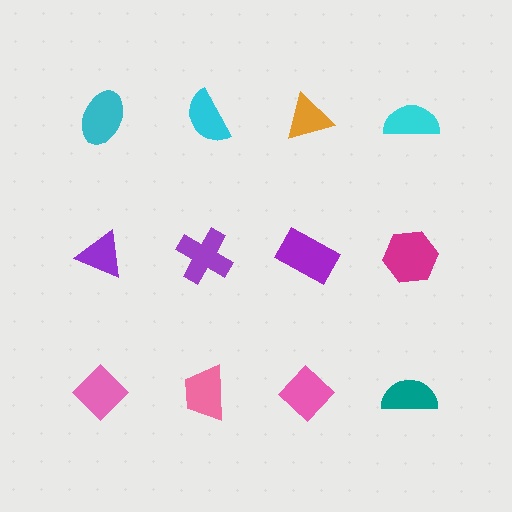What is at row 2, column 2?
A purple cross.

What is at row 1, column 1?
A cyan ellipse.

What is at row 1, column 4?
A cyan semicircle.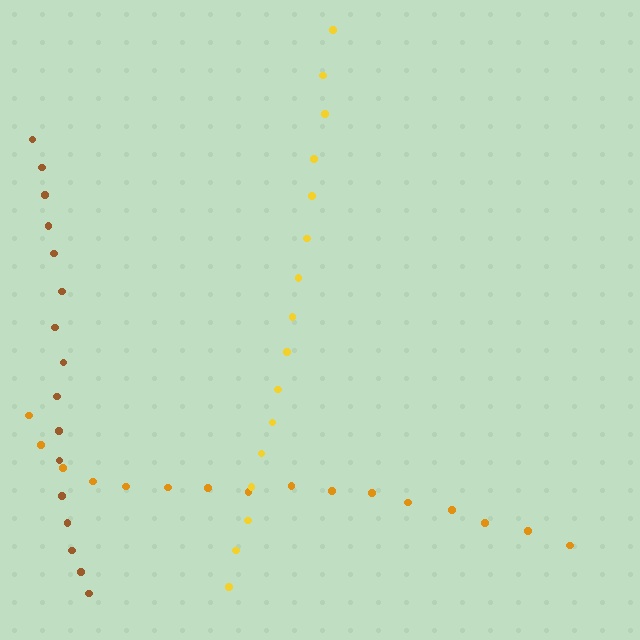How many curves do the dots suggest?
There are 3 distinct paths.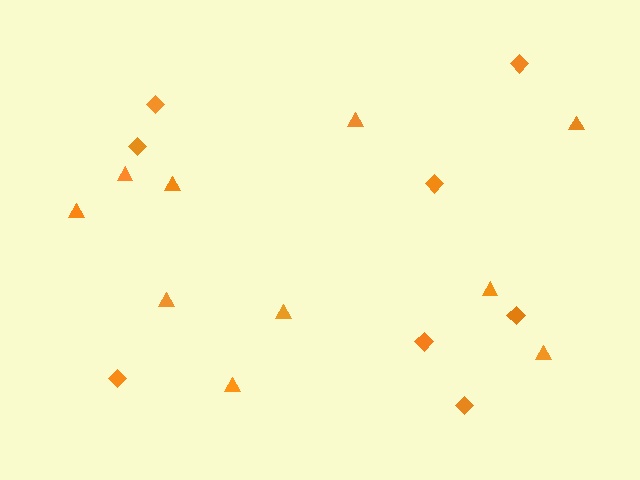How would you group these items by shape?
There are 2 groups: one group of triangles (10) and one group of diamonds (8).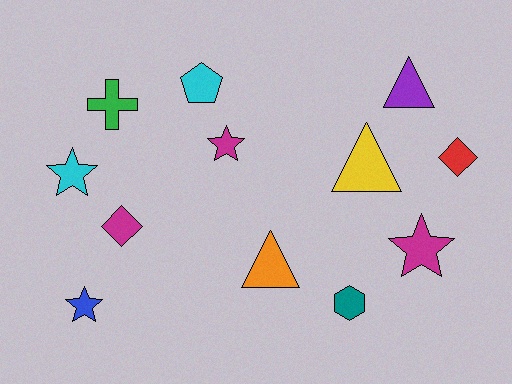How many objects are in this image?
There are 12 objects.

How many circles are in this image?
There are no circles.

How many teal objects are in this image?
There is 1 teal object.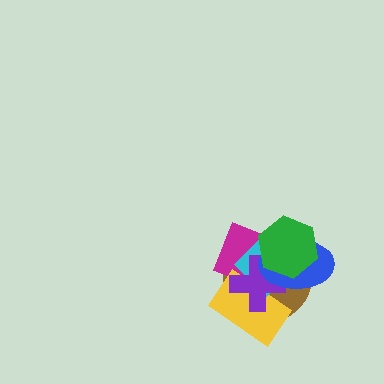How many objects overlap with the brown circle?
6 objects overlap with the brown circle.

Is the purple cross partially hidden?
Yes, it is partially covered by another shape.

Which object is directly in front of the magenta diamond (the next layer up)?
The yellow rectangle is directly in front of the magenta diamond.